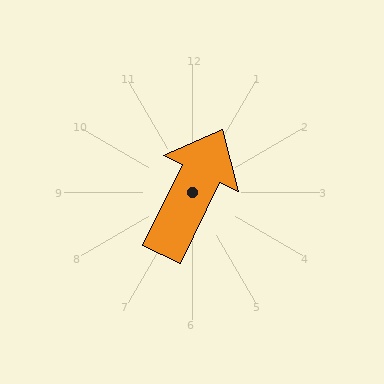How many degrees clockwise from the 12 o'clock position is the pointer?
Approximately 26 degrees.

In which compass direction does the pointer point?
Northeast.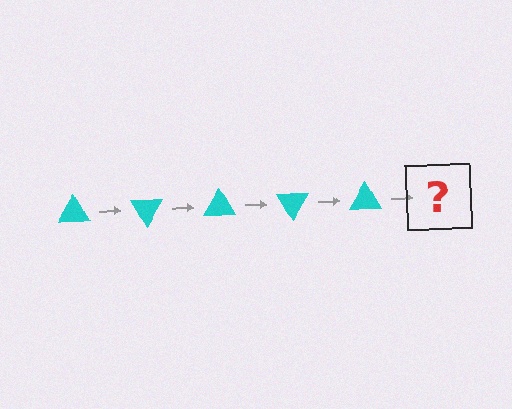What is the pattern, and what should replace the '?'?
The pattern is that the triangle rotates 60 degrees each step. The '?' should be a cyan triangle rotated 300 degrees.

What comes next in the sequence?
The next element should be a cyan triangle rotated 300 degrees.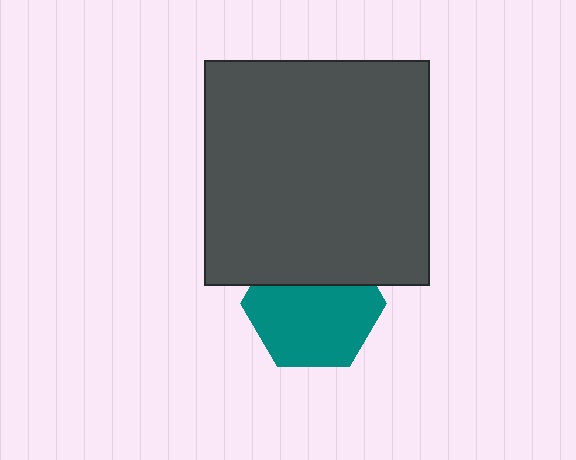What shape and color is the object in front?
The object in front is a dark gray square.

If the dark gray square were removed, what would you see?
You would see the complete teal hexagon.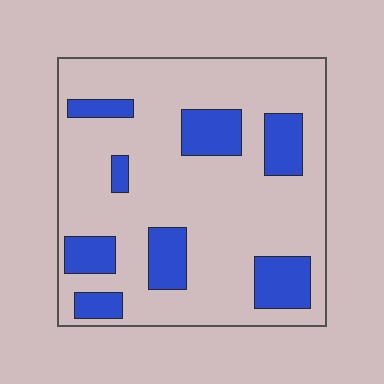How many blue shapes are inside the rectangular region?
8.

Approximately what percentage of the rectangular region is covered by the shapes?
Approximately 20%.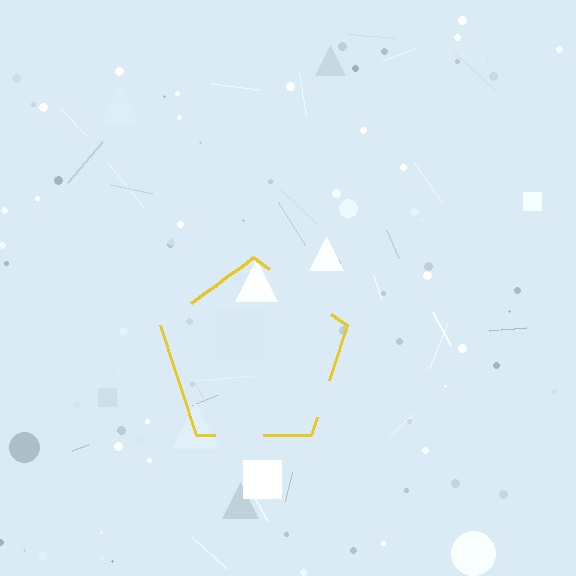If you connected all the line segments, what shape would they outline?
They would outline a pentagon.